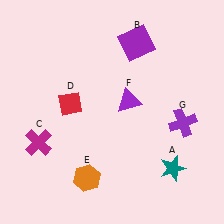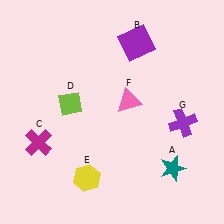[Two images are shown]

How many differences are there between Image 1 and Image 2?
There are 3 differences between the two images.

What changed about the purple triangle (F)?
In Image 1, F is purple. In Image 2, it changed to pink.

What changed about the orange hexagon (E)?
In Image 1, E is orange. In Image 2, it changed to yellow.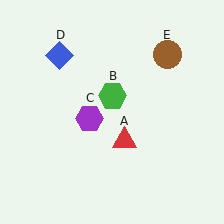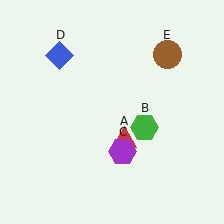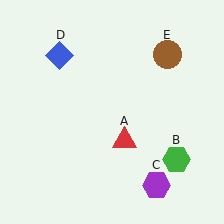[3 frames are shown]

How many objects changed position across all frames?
2 objects changed position: green hexagon (object B), purple hexagon (object C).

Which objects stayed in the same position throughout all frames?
Red triangle (object A) and blue diamond (object D) and brown circle (object E) remained stationary.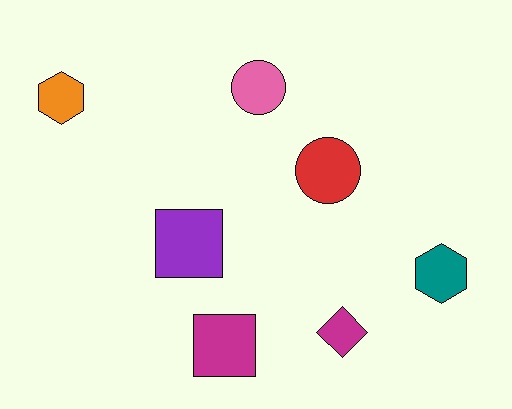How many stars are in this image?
There are no stars.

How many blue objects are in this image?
There are no blue objects.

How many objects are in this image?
There are 7 objects.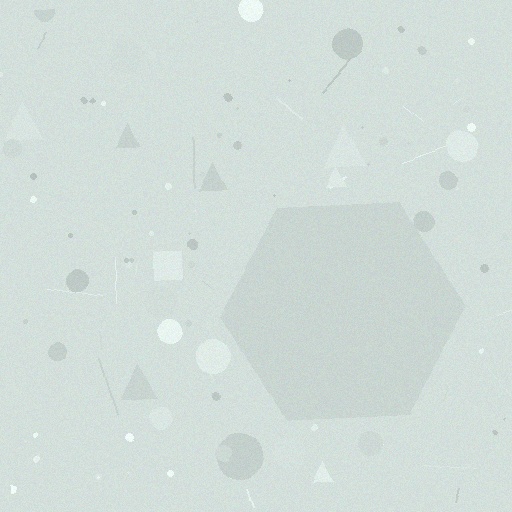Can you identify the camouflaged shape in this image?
The camouflaged shape is a hexagon.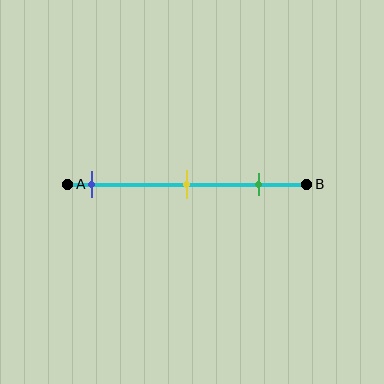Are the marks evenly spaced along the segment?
Yes, the marks are approximately evenly spaced.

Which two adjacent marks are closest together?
The yellow and green marks are the closest adjacent pair.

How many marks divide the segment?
There are 3 marks dividing the segment.